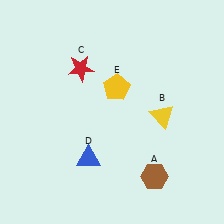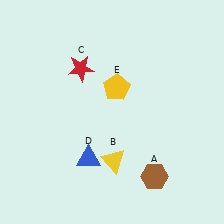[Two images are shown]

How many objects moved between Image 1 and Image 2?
1 object moved between the two images.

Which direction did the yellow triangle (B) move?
The yellow triangle (B) moved left.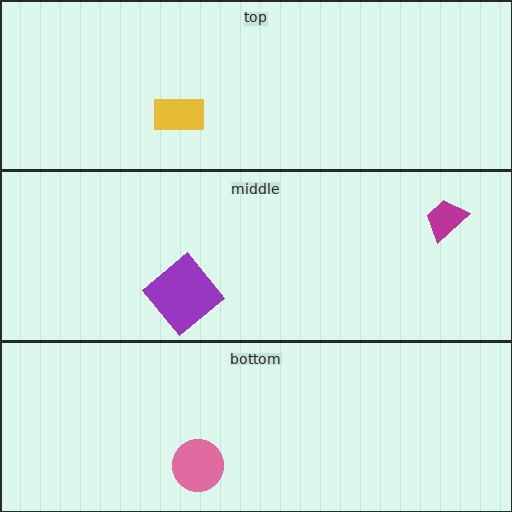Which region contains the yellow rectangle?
The top region.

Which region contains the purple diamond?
The middle region.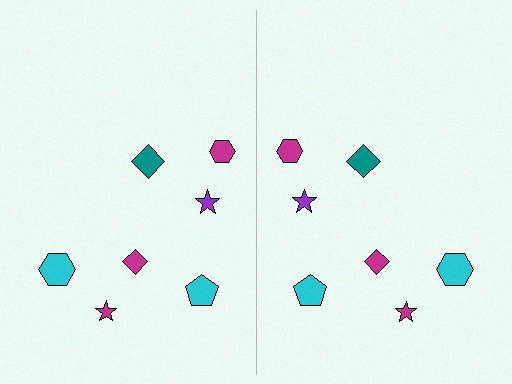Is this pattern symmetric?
Yes, this pattern has bilateral (reflection) symmetry.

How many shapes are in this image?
There are 14 shapes in this image.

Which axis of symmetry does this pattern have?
The pattern has a vertical axis of symmetry running through the center of the image.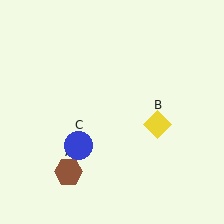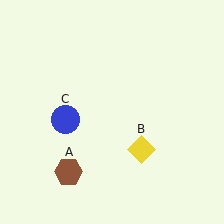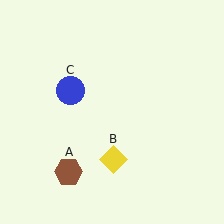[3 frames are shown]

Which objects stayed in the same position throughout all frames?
Brown hexagon (object A) remained stationary.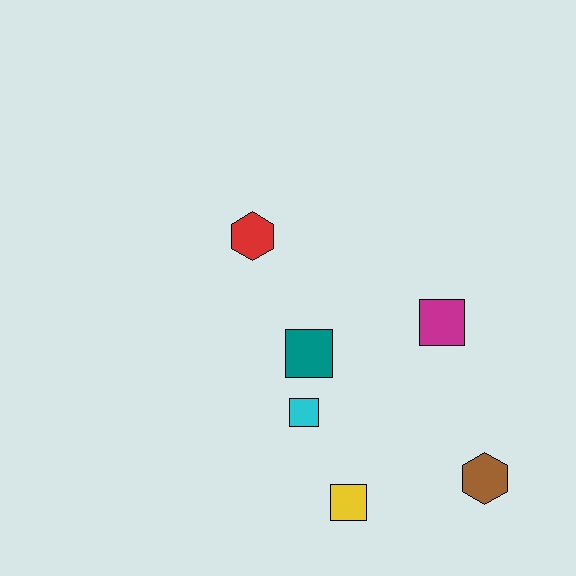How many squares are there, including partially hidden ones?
There are 4 squares.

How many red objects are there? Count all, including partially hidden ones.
There is 1 red object.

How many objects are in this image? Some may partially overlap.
There are 6 objects.